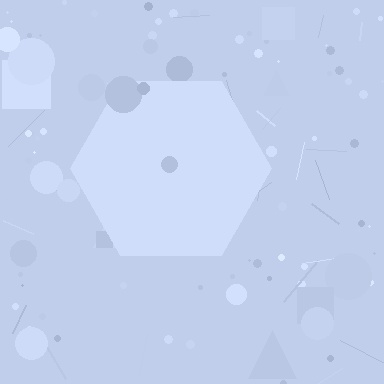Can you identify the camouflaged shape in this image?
The camouflaged shape is a hexagon.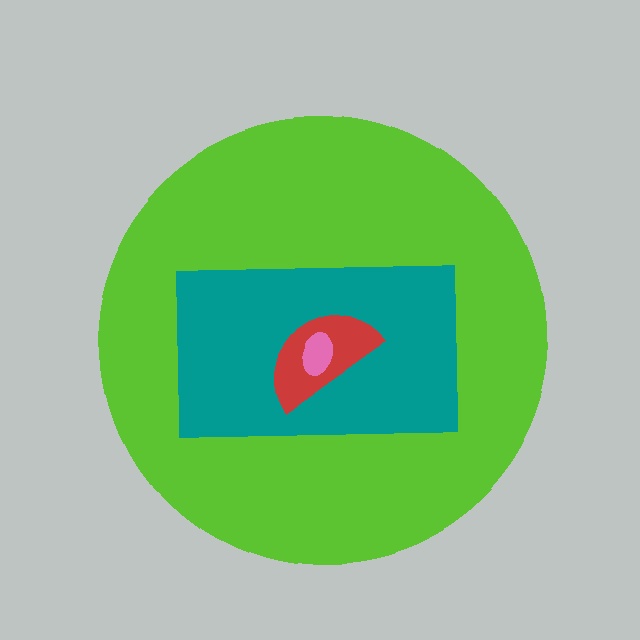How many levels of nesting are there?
4.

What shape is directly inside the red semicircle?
The pink ellipse.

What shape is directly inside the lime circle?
The teal rectangle.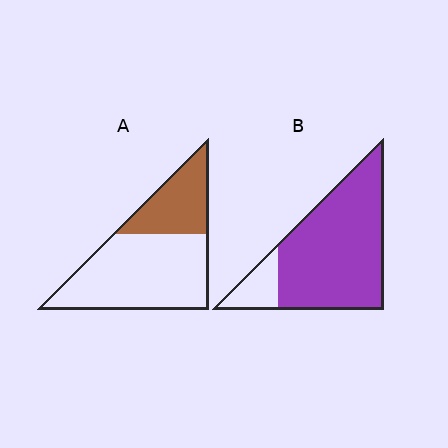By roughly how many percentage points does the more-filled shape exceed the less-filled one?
By roughly 55 percentage points (B over A).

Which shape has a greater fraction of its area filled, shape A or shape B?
Shape B.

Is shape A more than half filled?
No.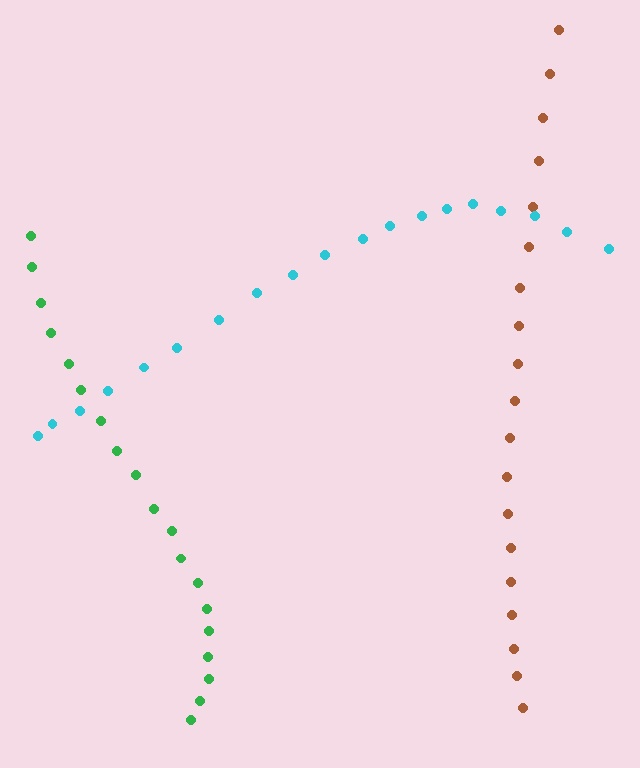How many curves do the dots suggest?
There are 3 distinct paths.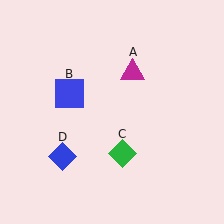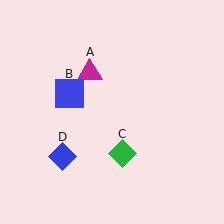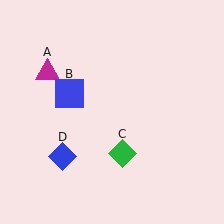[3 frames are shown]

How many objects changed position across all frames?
1 object changed position: magenta triangle (object A).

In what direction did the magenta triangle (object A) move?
The magenta triangle (object A) moved left.